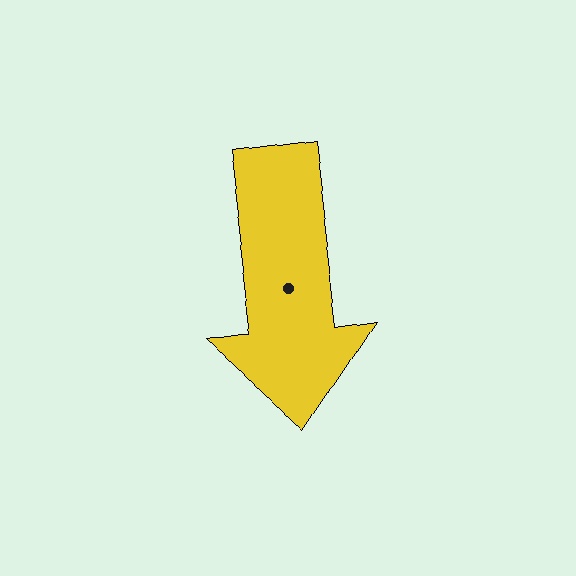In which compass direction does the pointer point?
South.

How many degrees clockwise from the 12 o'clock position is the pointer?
Approximately 173 degrees.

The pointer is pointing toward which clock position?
Roughly 6 o'clock.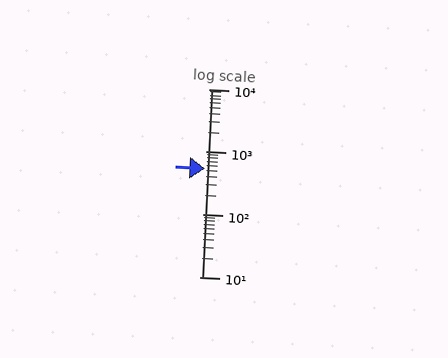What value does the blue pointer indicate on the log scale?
The pointer indicates approximately 530.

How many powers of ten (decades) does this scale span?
The scale spans 3 decades, from 10 to 10000.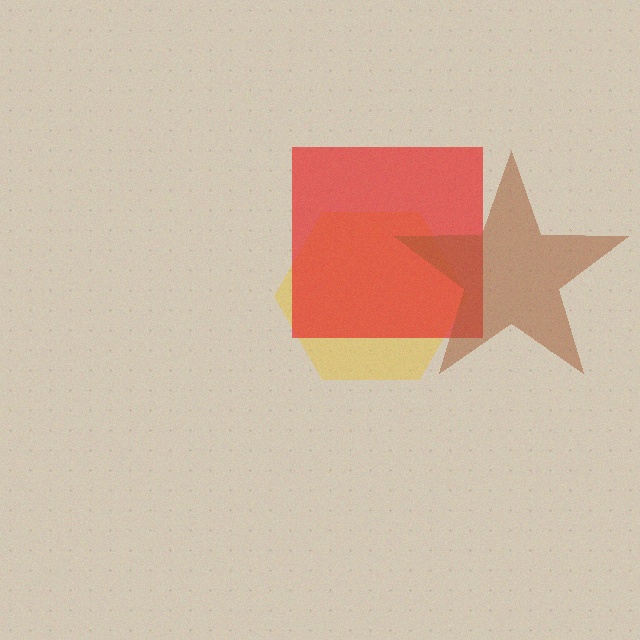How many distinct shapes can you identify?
There are 3 distinct shapes: a yellow hexagon, a red square, a brown star.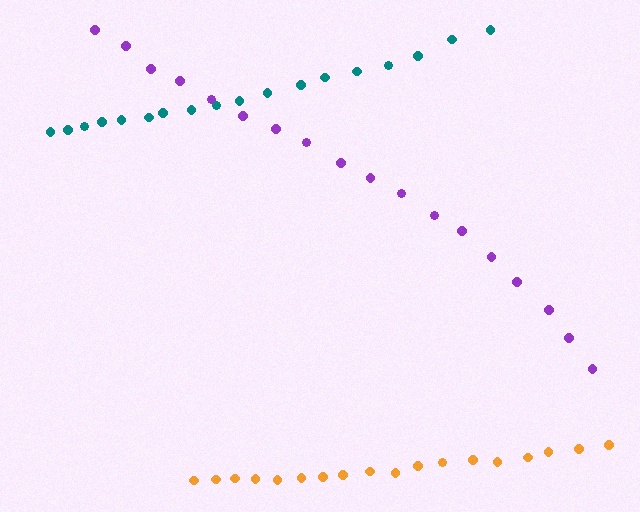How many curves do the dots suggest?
There are 3 distinct paths.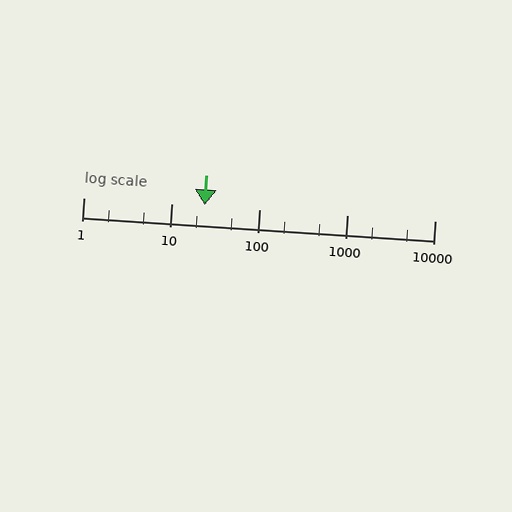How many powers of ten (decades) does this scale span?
The scale spans 4 decades, from 1 to 10000.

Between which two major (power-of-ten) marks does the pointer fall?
The pointer is between 10 and 100.